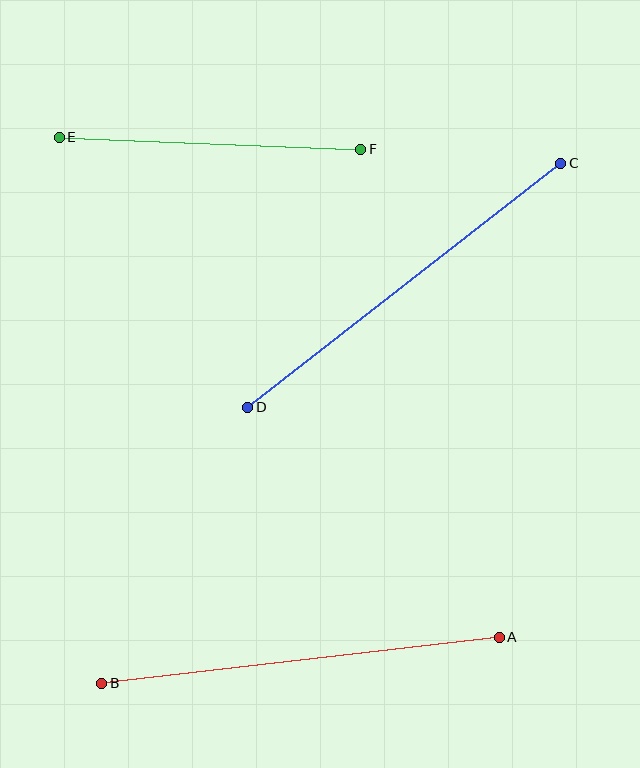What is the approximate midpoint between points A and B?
The midpoint is at approximately (300, 660) pixels.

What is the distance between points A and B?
The distance is approximately 401 pixels.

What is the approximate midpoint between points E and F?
The midpoint is at approximately (210, 143) pixels.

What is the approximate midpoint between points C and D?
The midpoint is at approximately (404, 285) pixels.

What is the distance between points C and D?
The distance is approximately 397 pixels.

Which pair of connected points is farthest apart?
Points A and B are farthest apart.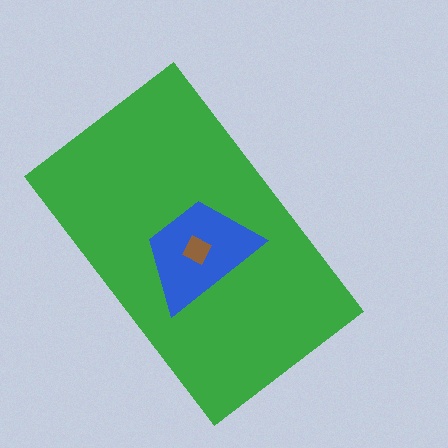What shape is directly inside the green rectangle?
The blue trapezoid.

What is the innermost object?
The brown diamond.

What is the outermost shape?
The green rectangle.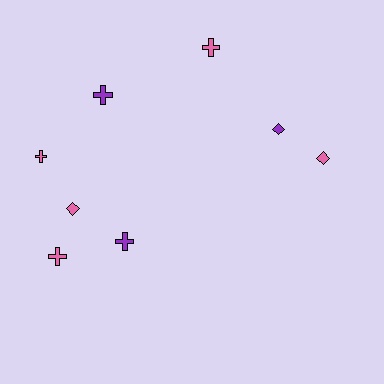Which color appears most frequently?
Pink, with 5 objects.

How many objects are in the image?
There are 8 objects.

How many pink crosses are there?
There are 3 pink crosses.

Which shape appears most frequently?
Cross, with 5 objects.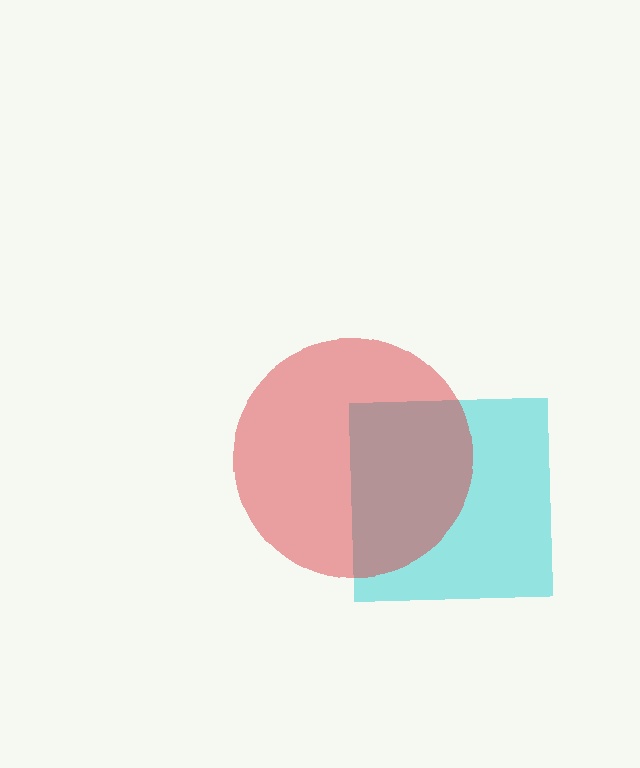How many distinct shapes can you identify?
There are 2 distinct shapes: a cyan square, a red circle.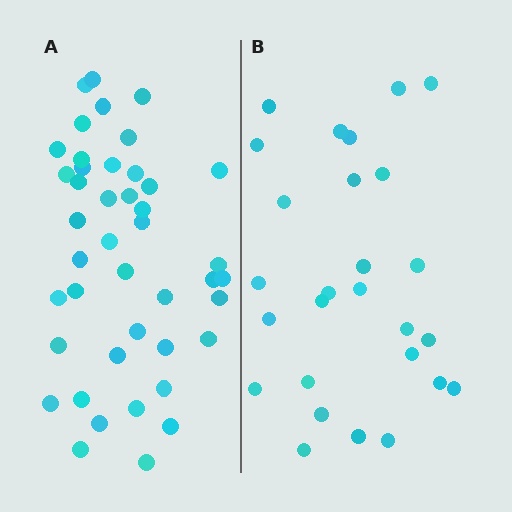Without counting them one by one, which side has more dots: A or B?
Region A (the left region) has more dots.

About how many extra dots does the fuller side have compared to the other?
Region A has approximately 15 more dots than region B.